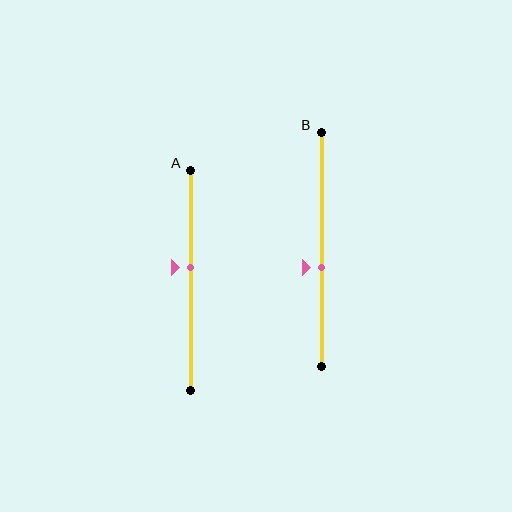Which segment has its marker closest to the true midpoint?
Segment A has its marker closest to the true midpoint.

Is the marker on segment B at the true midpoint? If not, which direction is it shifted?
No, the marker on segment B is shifted downward by about 8% of the segment length.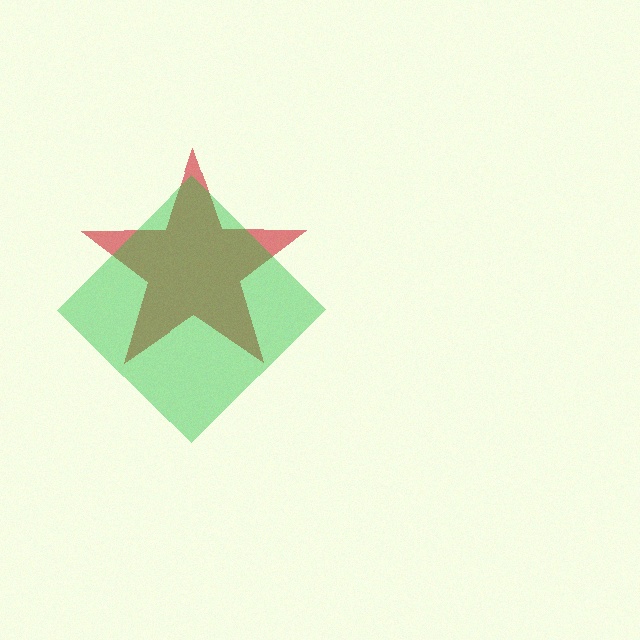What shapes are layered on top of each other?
The layered shapes are: a red star, a green diamond.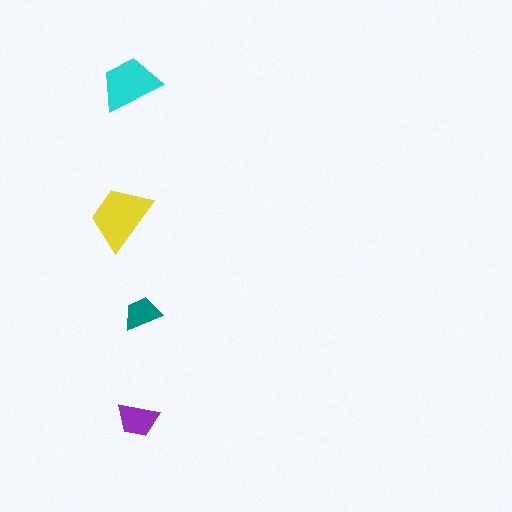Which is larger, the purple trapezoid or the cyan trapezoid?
The cyan one.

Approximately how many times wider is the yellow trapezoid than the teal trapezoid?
About 1.5 times wider.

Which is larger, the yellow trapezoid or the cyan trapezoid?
The yellow one.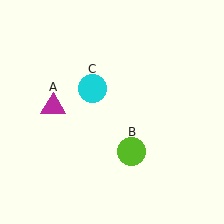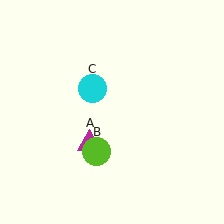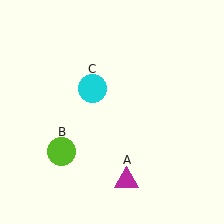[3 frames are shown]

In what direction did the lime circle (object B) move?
The lime circle (object B) moved left.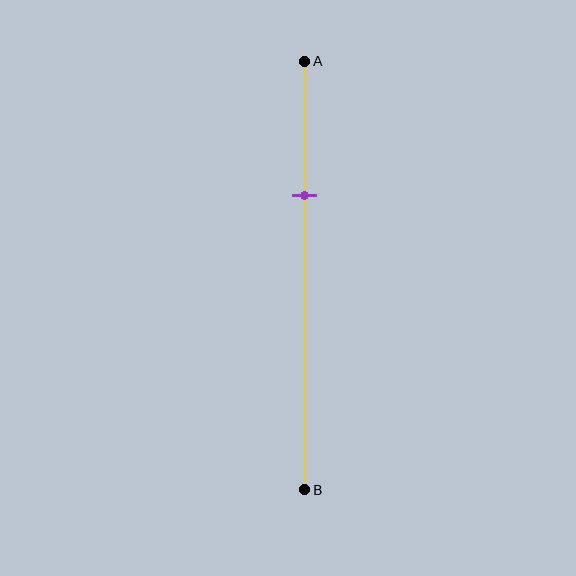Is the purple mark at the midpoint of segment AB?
No, the mark is at about 30% from A, not at the 50% midpoint.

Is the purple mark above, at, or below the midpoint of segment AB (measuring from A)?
The purple mark is above the midpoint of segment AB.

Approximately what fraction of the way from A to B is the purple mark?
The purple mark is approximately 30% of the way from A to B.